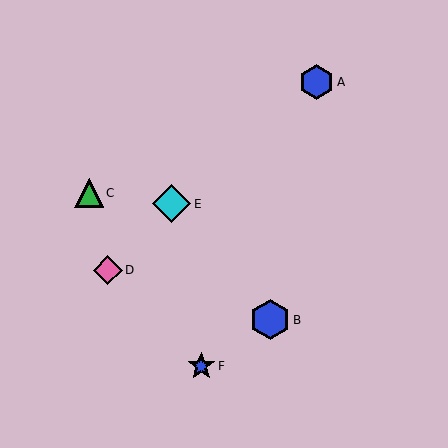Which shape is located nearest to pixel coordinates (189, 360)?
The blue star (labeled F) at (201, 366) is nearest to that location.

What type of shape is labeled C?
Shape C is a green triangle.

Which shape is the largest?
The blue hexagon (labeled B) is the largest.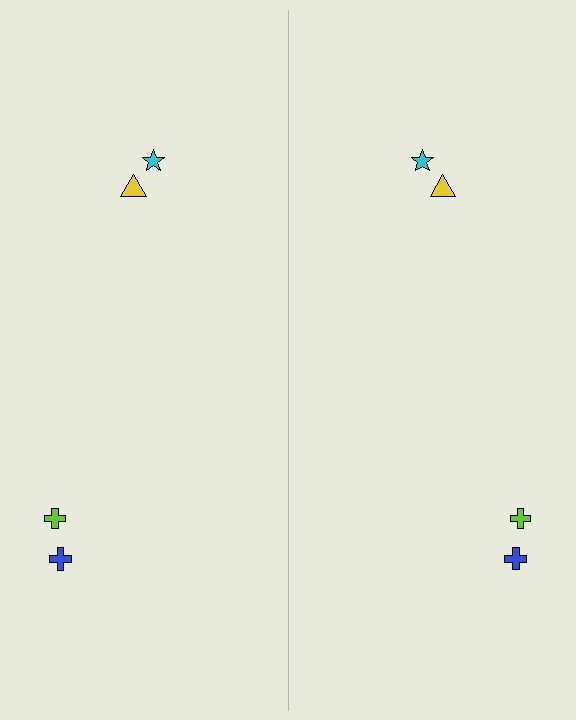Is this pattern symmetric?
Yes, this pattern has bilateral (reflection) symmetry.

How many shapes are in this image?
There are 8 shapes in this image.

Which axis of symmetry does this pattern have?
The pattern has a vertical axis of symmetry running through the center of the image.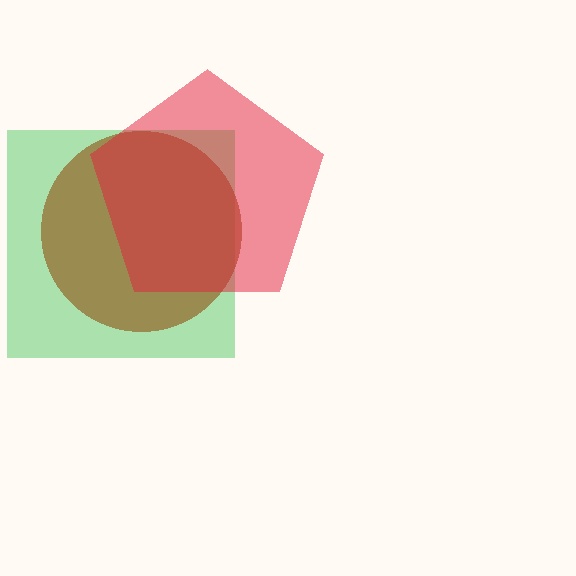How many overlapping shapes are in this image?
There are 3 overlapping shapes in the image.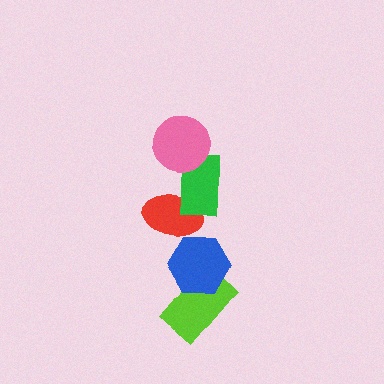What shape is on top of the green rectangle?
The pink circle is on top of the green rectangle.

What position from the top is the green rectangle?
The green rectangle is 2nd from the top.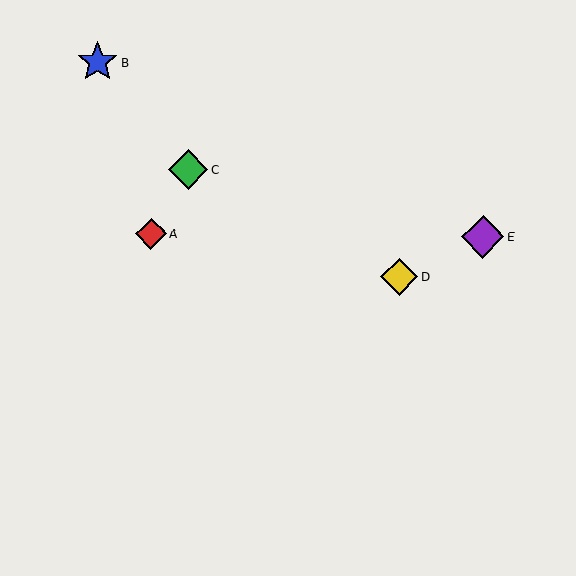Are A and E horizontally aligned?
Yes, both are at y≈233.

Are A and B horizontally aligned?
No, A is at y≈233 and B is at y≈62.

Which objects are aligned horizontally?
Objects A, E are aligned horizontally.